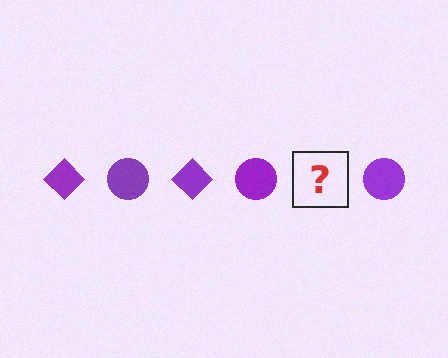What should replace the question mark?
The question mark should be replaced with a purple diamond.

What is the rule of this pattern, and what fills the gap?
The rule is that the pattern cycles through diamond, circle shapes in purple. The gap should be filled with a purple diamond.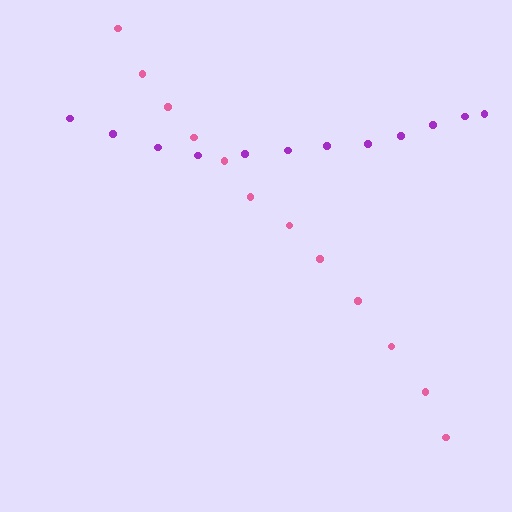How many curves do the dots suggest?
There are 2 distinct paths.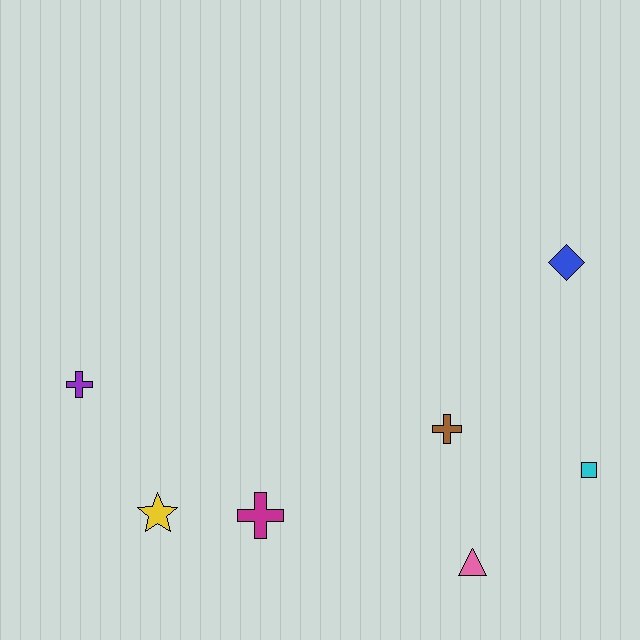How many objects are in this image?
There are 7 objects.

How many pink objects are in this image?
There is 1 pink object.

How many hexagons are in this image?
There are no hexagons.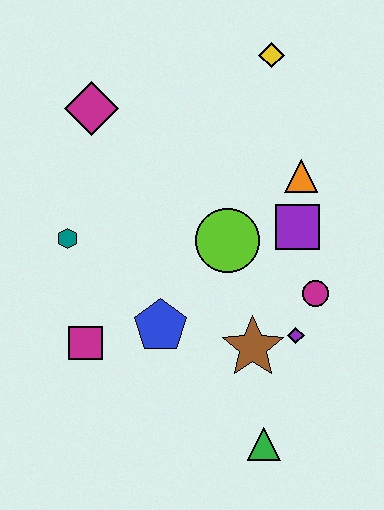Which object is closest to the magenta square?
The blue pentagon is closest to the magenta square.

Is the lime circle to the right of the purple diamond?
No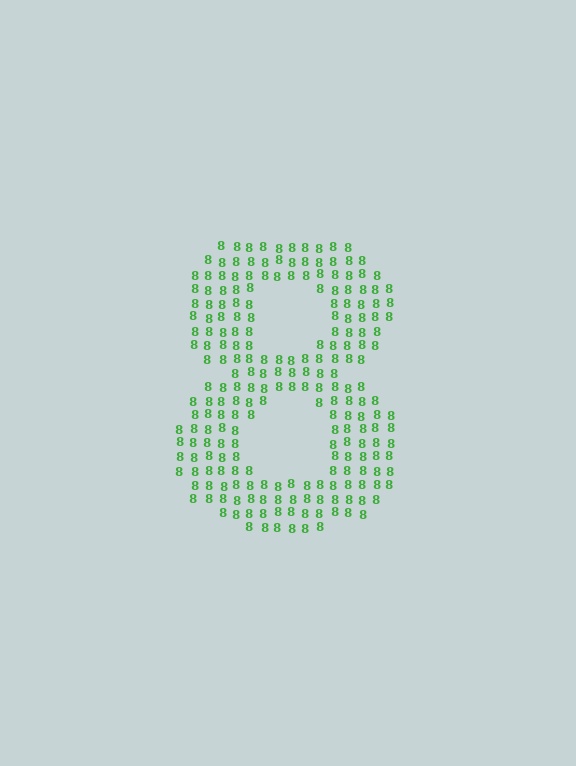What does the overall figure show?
The overall figure shows the digit 8.